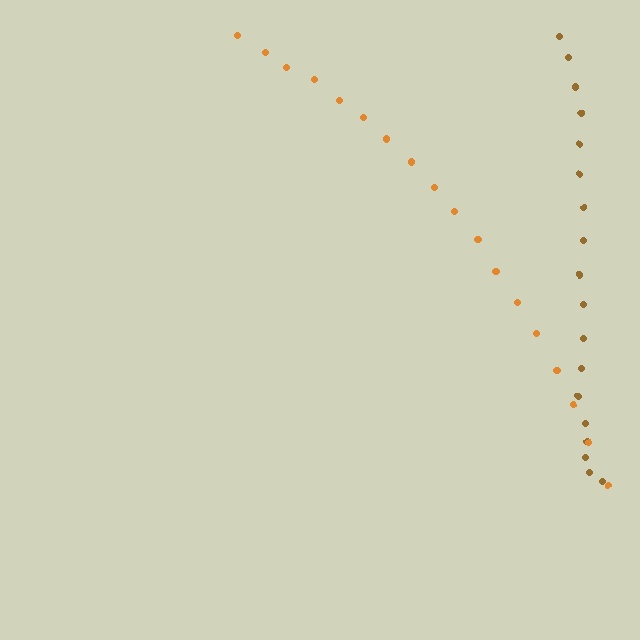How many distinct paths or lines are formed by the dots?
There are 2 distinct paths.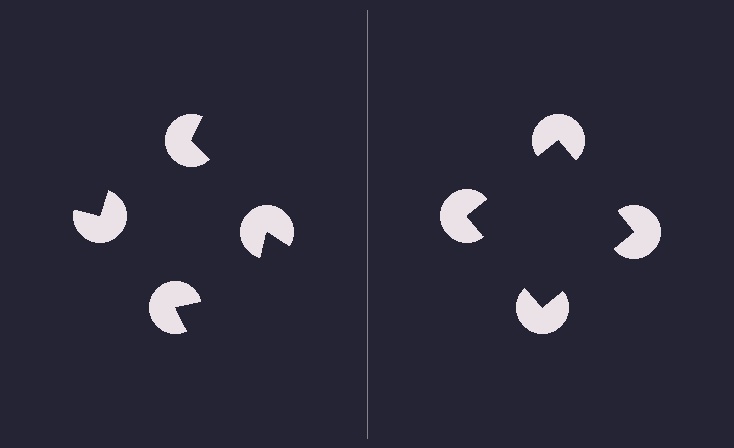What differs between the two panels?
The pac-man discs are positioned identically on both sides; only the wedge orientations differ. On the right they align to a square; on the left they are misaligned.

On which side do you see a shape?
An illusory square appears on the right side. On the left side the wedge cuts are rotated, so no coherent shape forms.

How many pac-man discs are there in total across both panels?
8 — 4 on each side.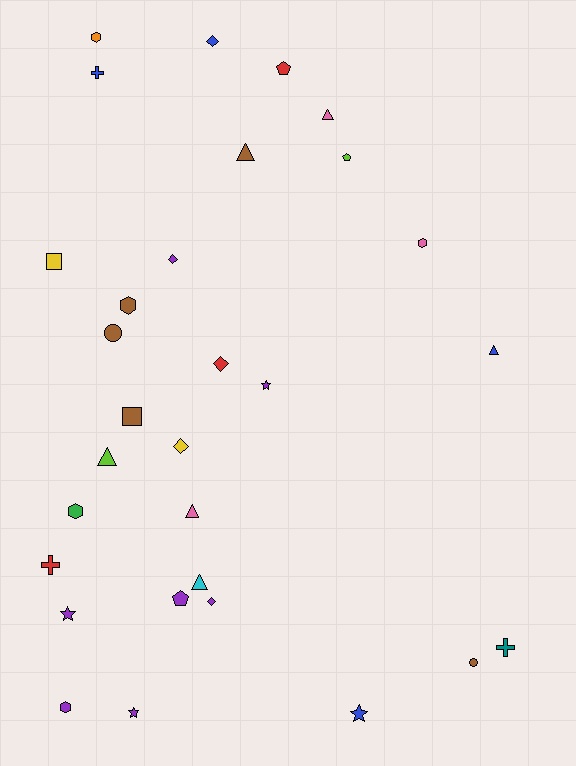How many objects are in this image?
There are 30 objects.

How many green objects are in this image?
There is 1 green object.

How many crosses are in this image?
There are 3 crosses.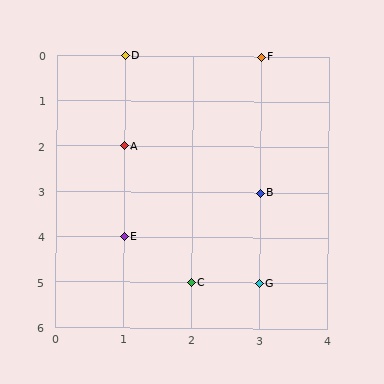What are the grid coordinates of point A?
Point A is at grid coordinates (1, 2).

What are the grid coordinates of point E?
Point E is at grid coordinates (1, 4).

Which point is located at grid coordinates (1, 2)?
Point A is at (1, 2).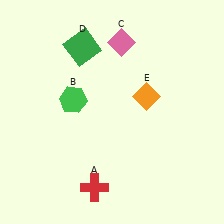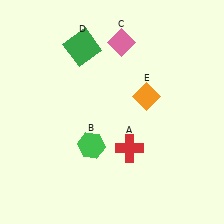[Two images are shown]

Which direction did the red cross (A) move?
The red cross (A) moved up.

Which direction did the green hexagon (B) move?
The green hexagon (B) moved down.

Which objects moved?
The objects that moved are: the red cross (A), the green hexagon (B).